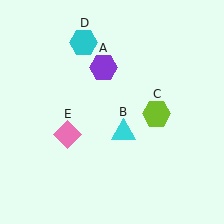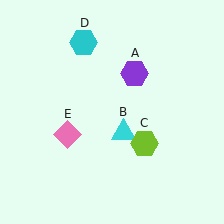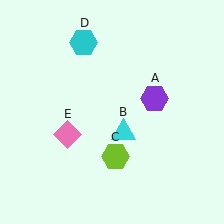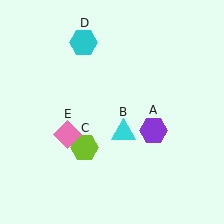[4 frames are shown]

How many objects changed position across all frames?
2 objects changed position: purple hexagon (object A), lime hexagon (object C).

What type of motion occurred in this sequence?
The purple hexagon (object A), lime hexagon (object C) rotated clockwise around the center of the scene.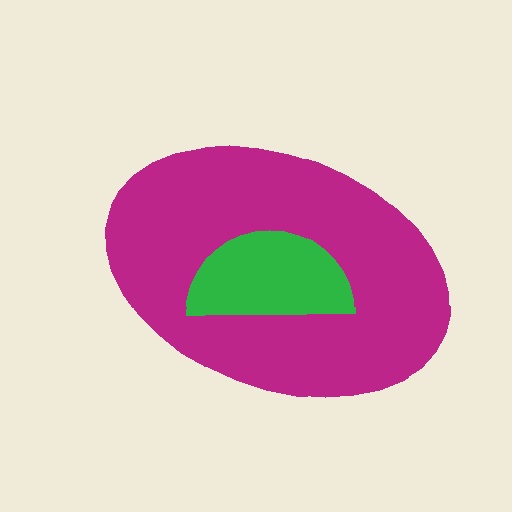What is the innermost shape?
The green semicircle.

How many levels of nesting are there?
2.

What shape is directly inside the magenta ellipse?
The green semicircle.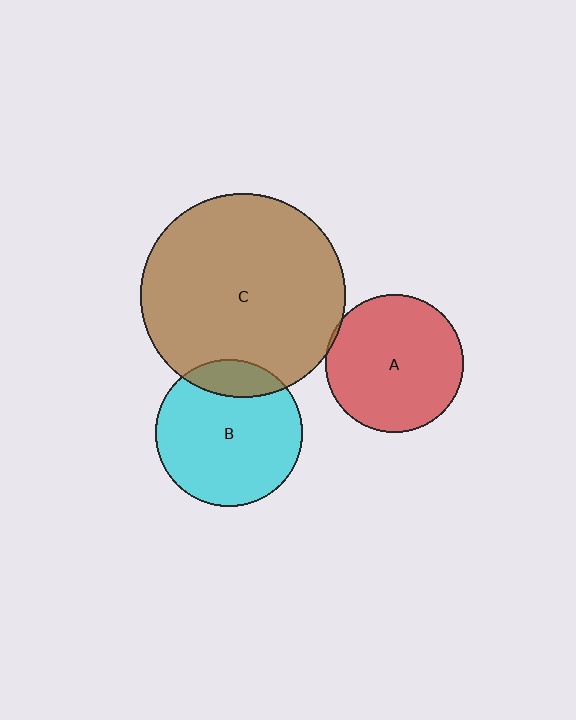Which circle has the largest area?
Circle C (brown).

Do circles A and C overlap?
Yes.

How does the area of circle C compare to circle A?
Approximately 2.2 times.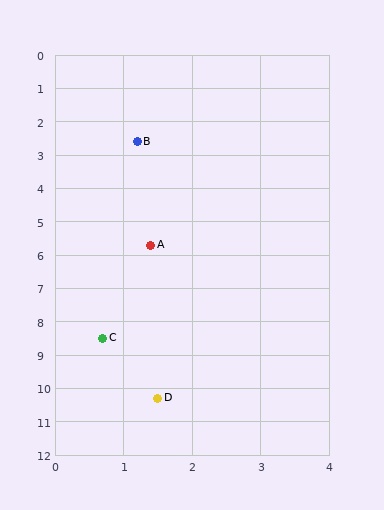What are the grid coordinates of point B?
Point B is at approximately (1.2, 2.6).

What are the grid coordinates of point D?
Point D is at approximately (1.5, 10.3).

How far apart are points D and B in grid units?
Points D and B are about 7.7 grid units apart.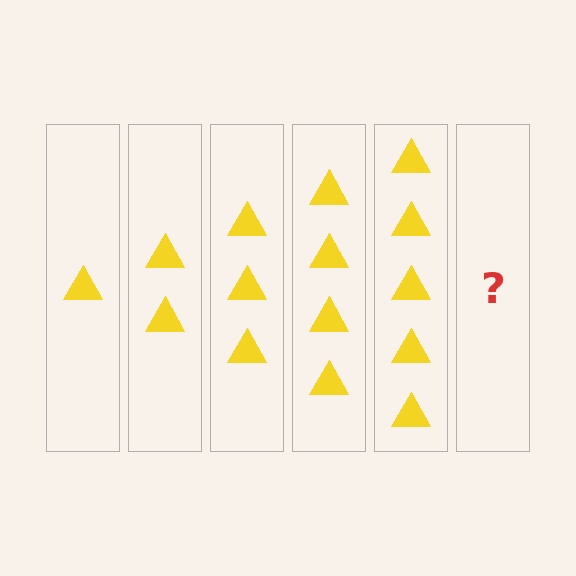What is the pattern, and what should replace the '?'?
The pattern is that each step adds one more triangle. The '?' should be 6 triangles.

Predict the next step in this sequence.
The next step is 6 triangles.